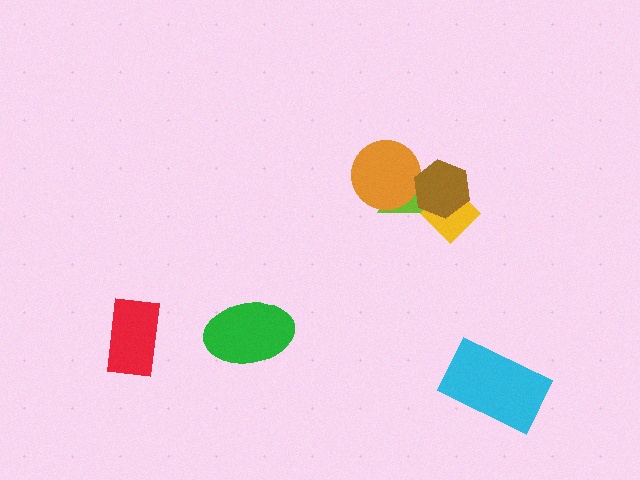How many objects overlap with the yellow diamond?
2 objects overlap with the yellow diamond.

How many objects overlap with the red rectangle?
0 objects overlap with the red rectangle.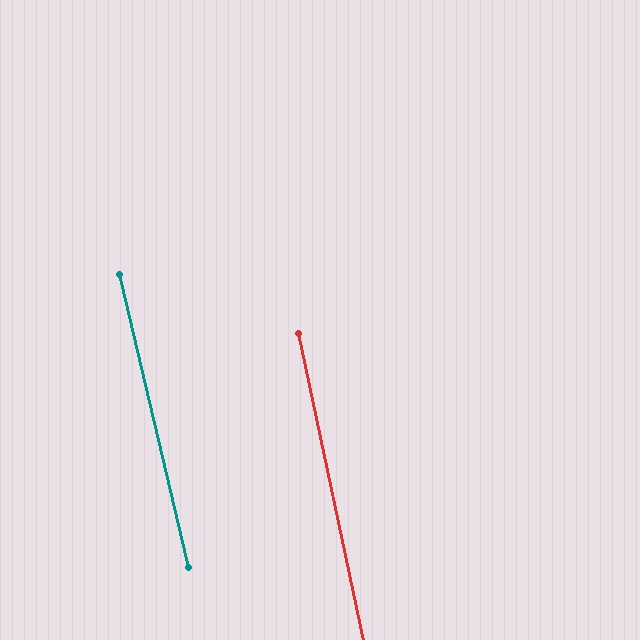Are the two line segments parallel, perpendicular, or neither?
Parallel — their directions differ by only 1.3°.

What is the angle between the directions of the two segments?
Approximately 1 degree.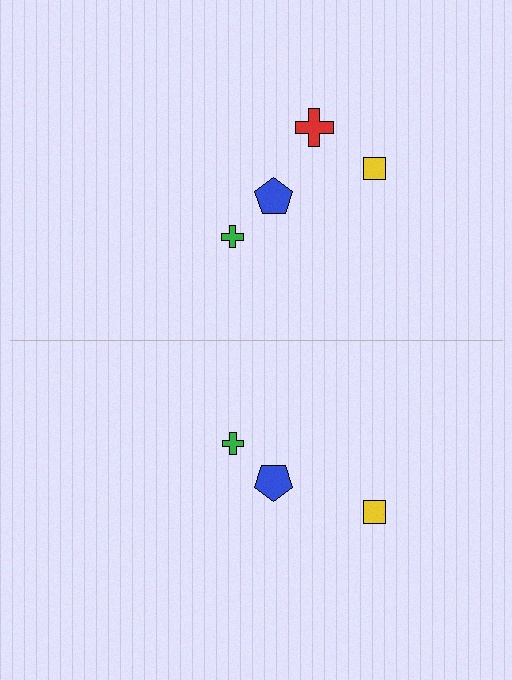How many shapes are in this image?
There are 7 shapes in this image.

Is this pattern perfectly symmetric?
No, the pattern is not perfectly symmetric. A red cross is missing from the bottom side.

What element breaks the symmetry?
A red cross is missing from the bottom side.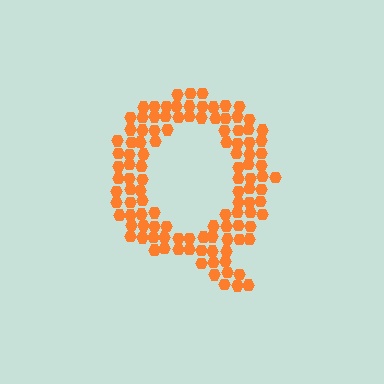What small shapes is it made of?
It is made of small hexagons.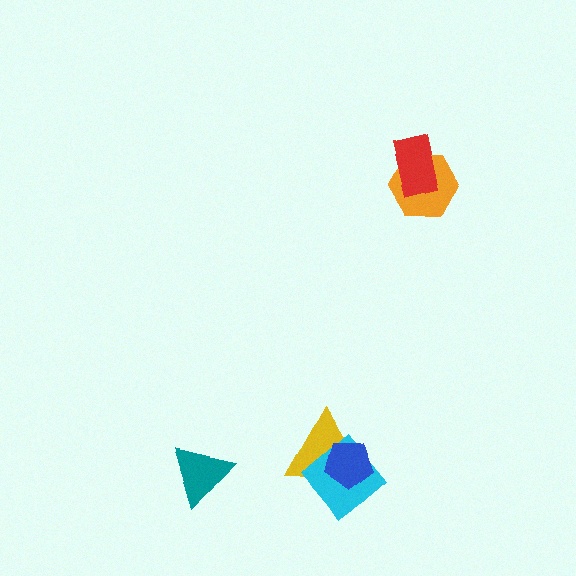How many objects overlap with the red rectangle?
1 object overlaps with the red rectangle.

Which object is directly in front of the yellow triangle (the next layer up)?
The cyan diamond is directly in front of the yellow triangle.